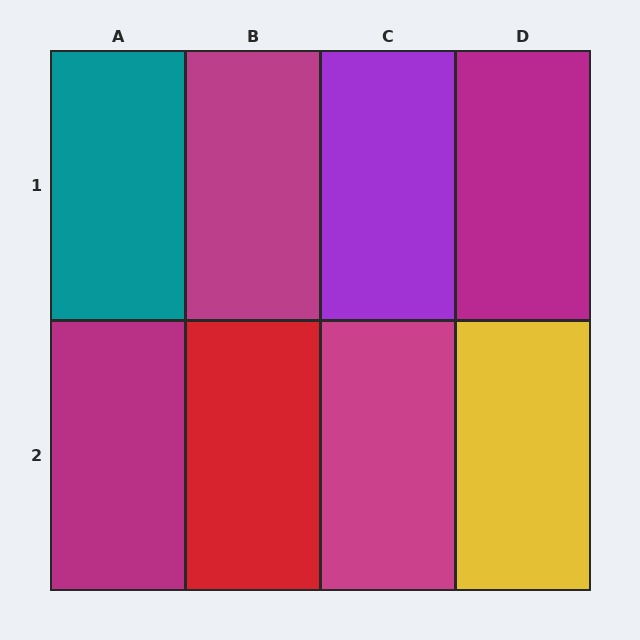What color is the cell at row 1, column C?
Purple.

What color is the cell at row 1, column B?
Magenta.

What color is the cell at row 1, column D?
Magenta.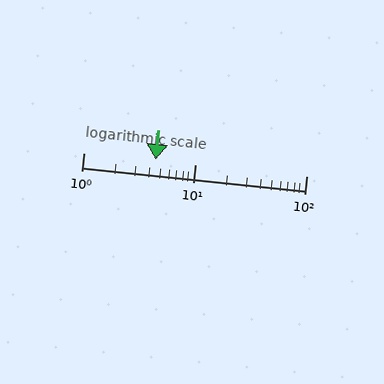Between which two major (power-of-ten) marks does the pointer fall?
The pointer is between 1 and 10.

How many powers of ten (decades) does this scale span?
The scale spans 2 decades, from 1 to 100.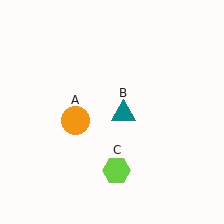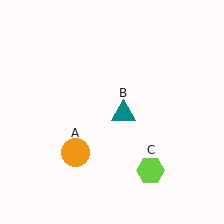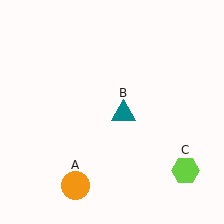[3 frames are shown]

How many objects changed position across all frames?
2 objects changed position: orange circle (object A), lime hexagon (object C).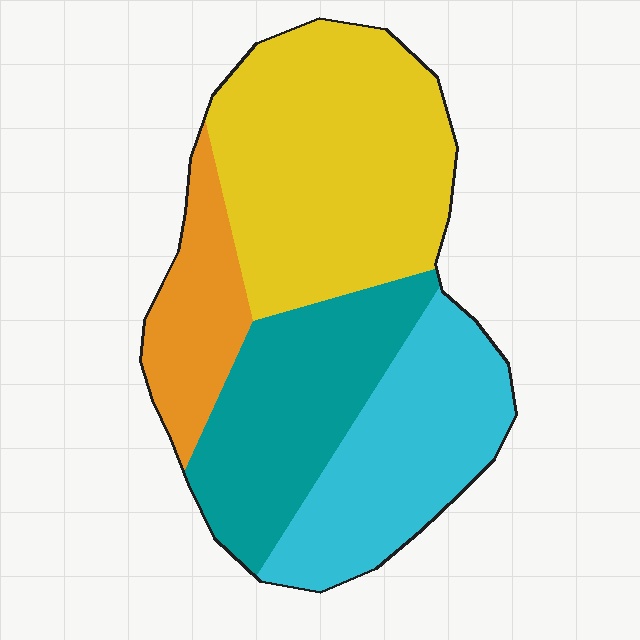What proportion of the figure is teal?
Teal takes up about one quarter (1/4) of the figure.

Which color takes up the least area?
Orange, at roughly 15%.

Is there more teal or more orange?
Teal.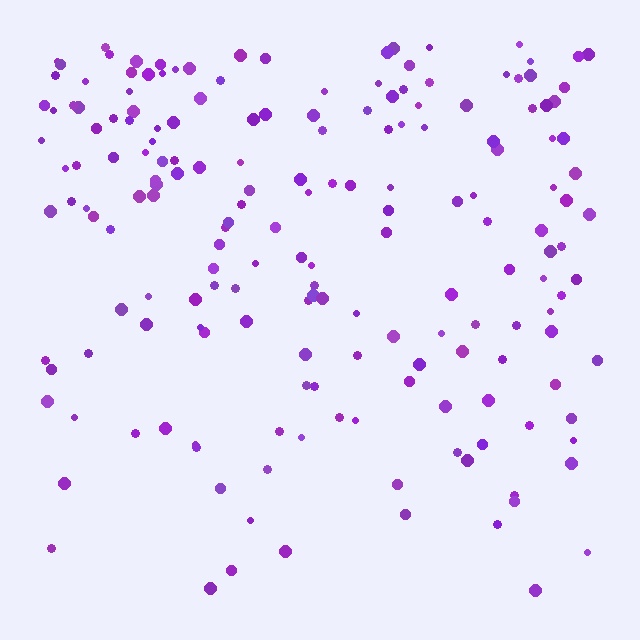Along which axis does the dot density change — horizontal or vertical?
Vertical.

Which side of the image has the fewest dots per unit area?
The bottom.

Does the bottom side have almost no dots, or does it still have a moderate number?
Still a moderate number, just noticeably fewer than the top.